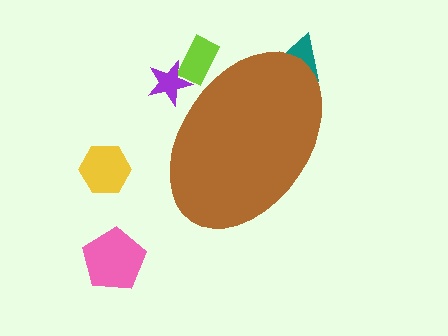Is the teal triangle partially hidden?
Yes, the teal triangle is partially hidden behind the brown ellipse.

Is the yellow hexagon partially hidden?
No, the yellow hexagon is fully visible.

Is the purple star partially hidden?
Yes, the purple star is partially hidden behind the brown ellipse.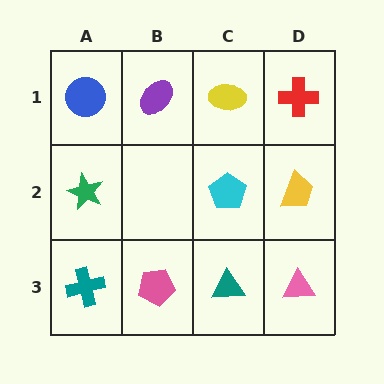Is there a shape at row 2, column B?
No, that cell is empty.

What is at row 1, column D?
A red cross.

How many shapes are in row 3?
4 shapes.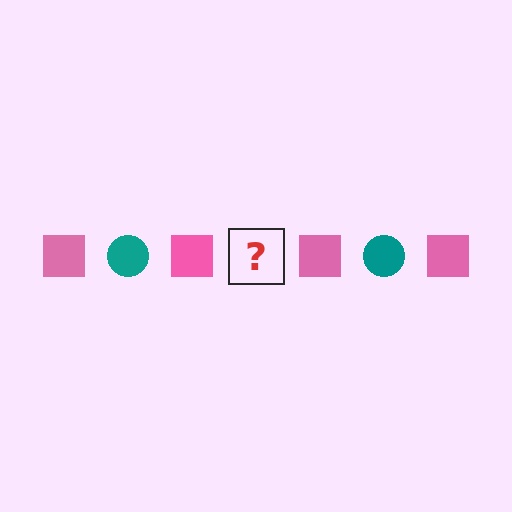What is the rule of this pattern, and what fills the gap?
The rule is that the pattern alternates between pink square and teal circle. The gap should be filled with a teal circle.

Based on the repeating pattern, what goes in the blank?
The blank should be a teal circle.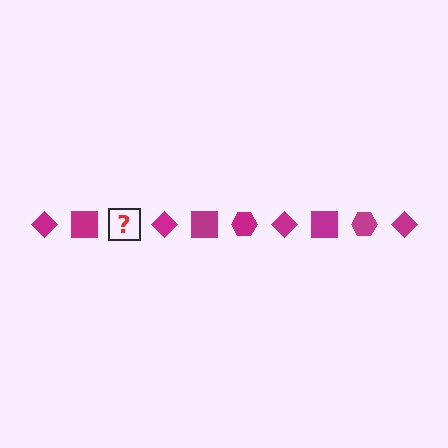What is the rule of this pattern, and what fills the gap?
The rule is that the pattern cycles through diamond, square, hexagon shapes in magenta. The gap should be filled with a magenta hexagon.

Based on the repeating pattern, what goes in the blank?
The blank should be a magenta hexagon.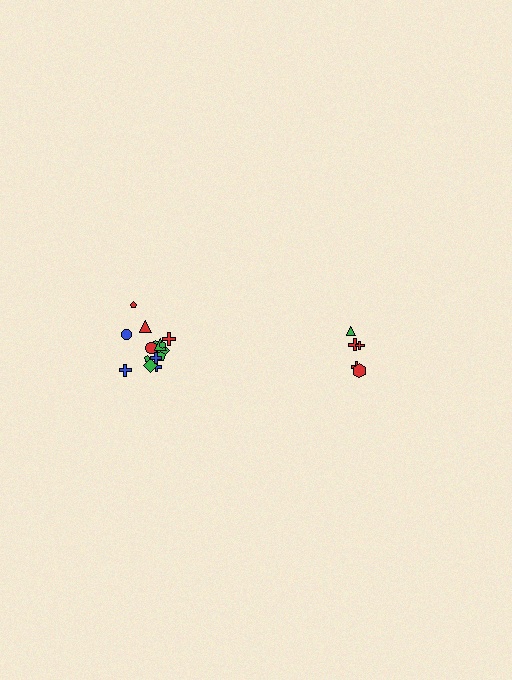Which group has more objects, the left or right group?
The left group.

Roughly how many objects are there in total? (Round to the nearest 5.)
Roughly 20 objects in total.